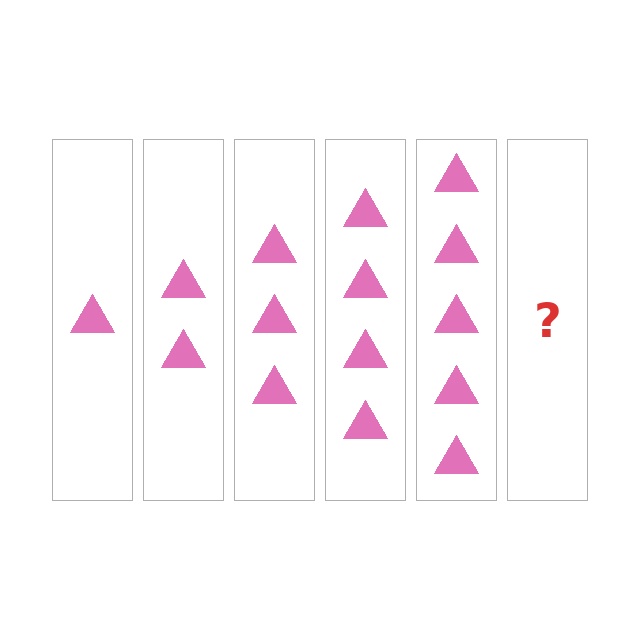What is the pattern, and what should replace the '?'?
The pattern is that each step adds one more triangle. The '?' should be 6 triangles.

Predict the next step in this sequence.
The next step is 6 triangles.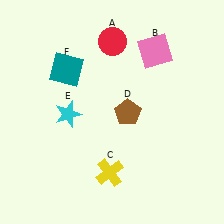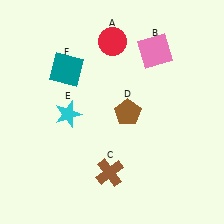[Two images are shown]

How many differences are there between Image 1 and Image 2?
There is 1 difference between the two images.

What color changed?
The cross (C) changed from yellow in Image 1 to brown in Image 2.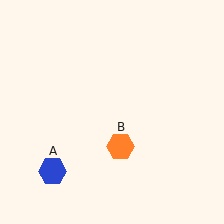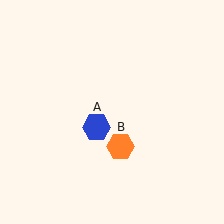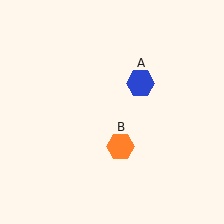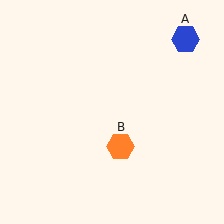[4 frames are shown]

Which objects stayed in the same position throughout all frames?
Orange hexagon (object B) remained stationary.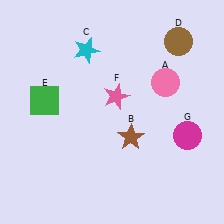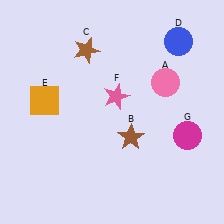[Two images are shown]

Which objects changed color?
C changed from cyan to brown. D changed from brown to blue. E changed from green to orange.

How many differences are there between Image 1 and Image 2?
There are 3 differences between the two images.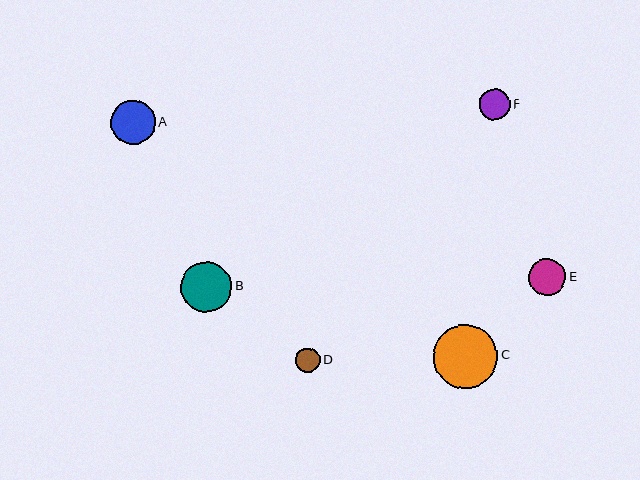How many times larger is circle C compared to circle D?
Circle C is approximately 2.6 times the size of circle D.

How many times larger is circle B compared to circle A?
Circle B is approximately 1.1 times the size of circle A.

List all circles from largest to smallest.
From largest to smallest: C, B, A, E, F, D.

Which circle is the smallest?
Circle D is the smallest with a size of approximately 25 pixels.